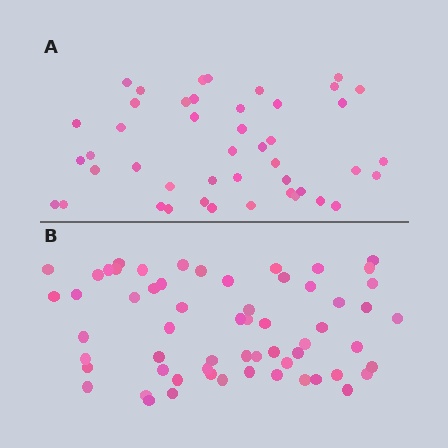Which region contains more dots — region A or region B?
Region B (the bottom region) has more dots.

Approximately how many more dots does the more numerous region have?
Region B has approximately 15 more dots than region A.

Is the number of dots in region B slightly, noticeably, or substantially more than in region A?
Region B has noticeably more, but not dramatically so. The ratio is roughly 1.3 to 1.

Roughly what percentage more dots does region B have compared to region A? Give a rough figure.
About 35% more.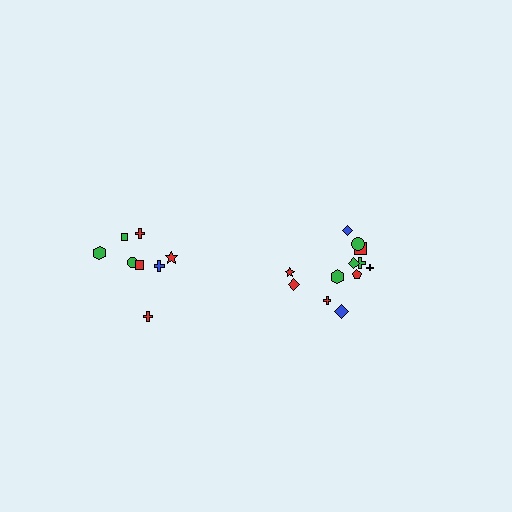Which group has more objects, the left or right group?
The right group.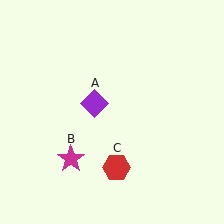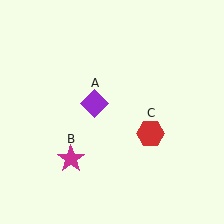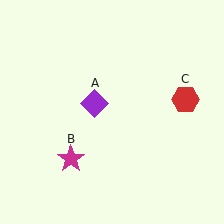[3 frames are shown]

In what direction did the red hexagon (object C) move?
The red hexagon (object C) moved up and to the right.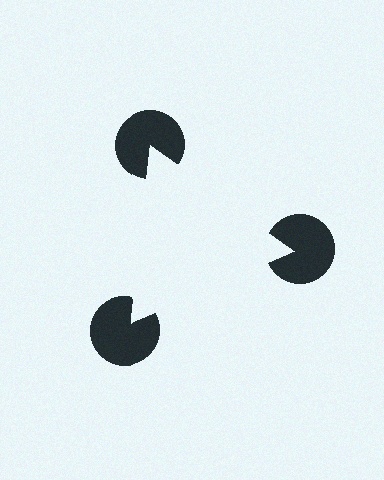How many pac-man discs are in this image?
There are 3 — one at each vertex of the illusory triangle.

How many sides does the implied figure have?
3 sides.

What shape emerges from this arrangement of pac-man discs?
An illusory triangle — its edges are inferred from the aligned wedge cuts in the pac-man discs, not physically drawn.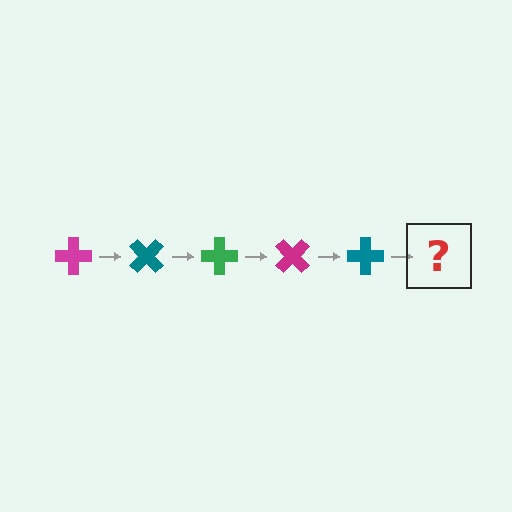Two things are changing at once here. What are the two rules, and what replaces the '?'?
The two rules are that it rotates 45 degrees each step and the color cycles through magenta, teal, and green. The '?' should be a green cross, rotated 225 degrees from the start.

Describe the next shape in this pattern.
It should be a green cross, rotated 225 degrees from the start.